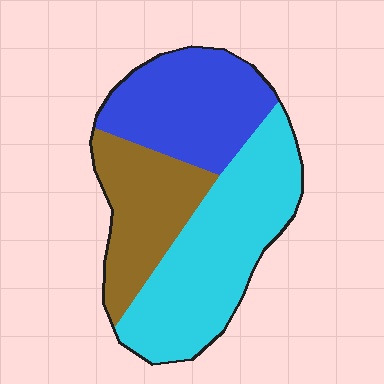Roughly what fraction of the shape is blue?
Blue takes up between a quarter and a half of the shape.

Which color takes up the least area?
Brown, at roughly 25%.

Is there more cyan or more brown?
Cyan.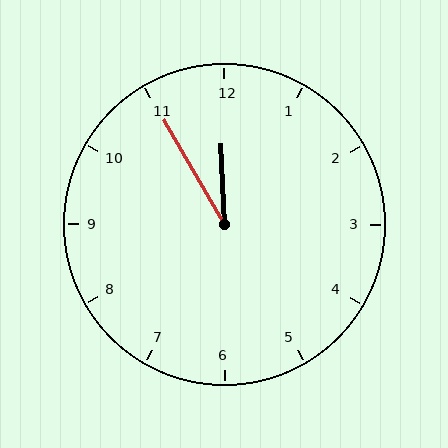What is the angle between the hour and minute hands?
Approximately 28 degrees.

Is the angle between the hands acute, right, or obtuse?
It is acute.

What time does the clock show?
11:55.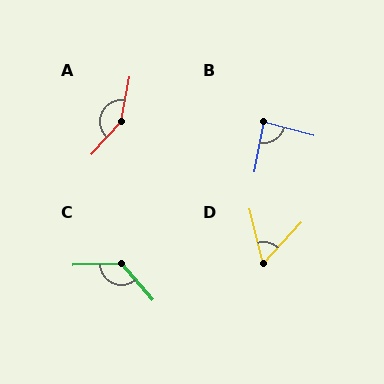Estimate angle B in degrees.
Approximately 86 degrees.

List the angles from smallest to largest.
D (57°), B (86°), C (129°), A (149°).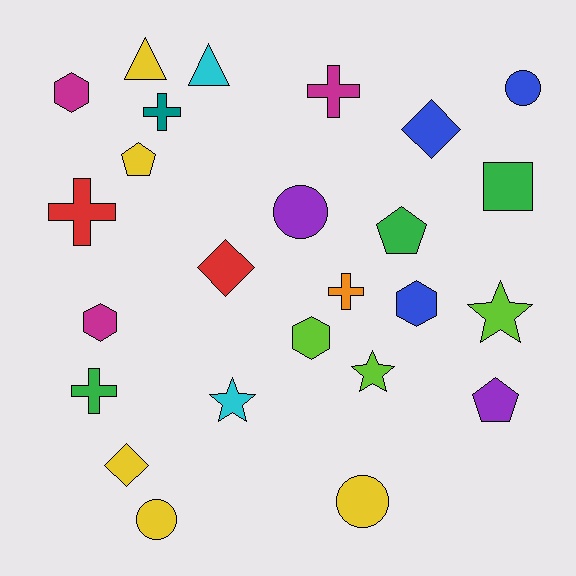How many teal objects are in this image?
There is 1 teal object.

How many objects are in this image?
There are 25 objects.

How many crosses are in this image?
There are 5 crosses.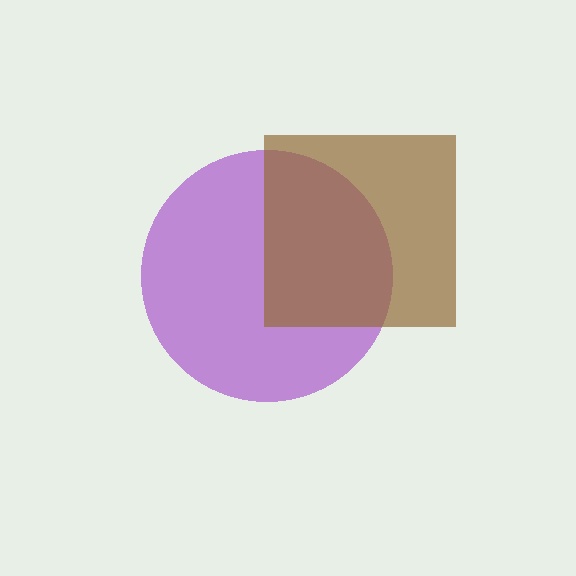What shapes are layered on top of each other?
The layered shapes are: a purple circle, a brown square.